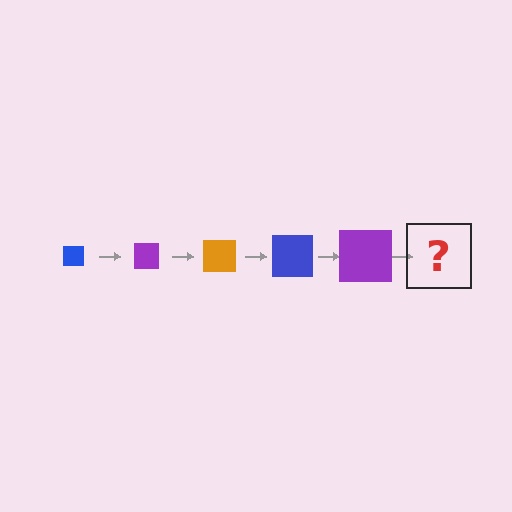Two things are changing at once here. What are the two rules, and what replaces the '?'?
The two rules are that the square grows larger each step and the color cycles through blue, purple, and orange. The '?' should be an orange square, larger than the previous one.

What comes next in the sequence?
The next element should be an orange square, larger than the previous one.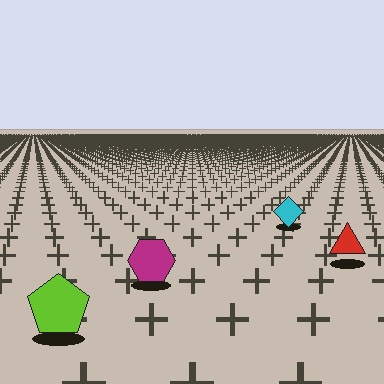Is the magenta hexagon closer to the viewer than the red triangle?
Yes. The magenta hexagon is closer — you can tell from the texture gradient: the ground texture is coarser near it.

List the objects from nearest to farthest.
From nearest to farthest: the lime pentagon, the magenta hexagon, the red triangle, the cyan diamond.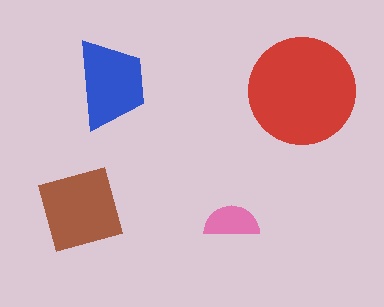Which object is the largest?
The red circle.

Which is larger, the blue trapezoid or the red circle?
The red circle.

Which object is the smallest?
The pink semicircle.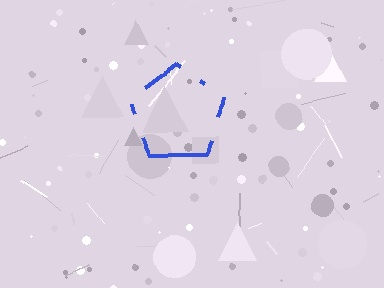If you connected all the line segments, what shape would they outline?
They would outline a pentagon.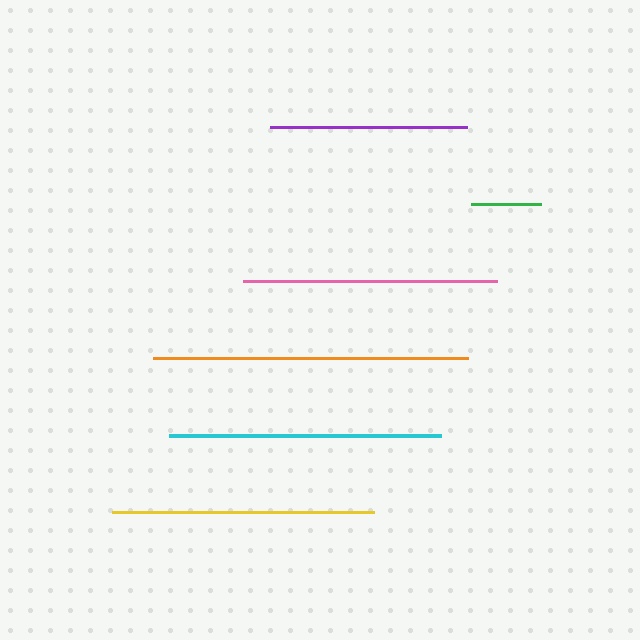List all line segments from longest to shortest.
From longest to shortest: orange, cyan, yellow, pink, purple, green.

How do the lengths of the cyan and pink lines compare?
The cyan and pink lines are approximately the same length.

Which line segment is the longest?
The orange line is the longest at approximately 314 pixels.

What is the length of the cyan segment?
The cyan segment is approximately 272 pixels long.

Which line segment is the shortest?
The green line is the shortest at approximately 70 pixels.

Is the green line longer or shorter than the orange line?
The orange line is longer than the green line.